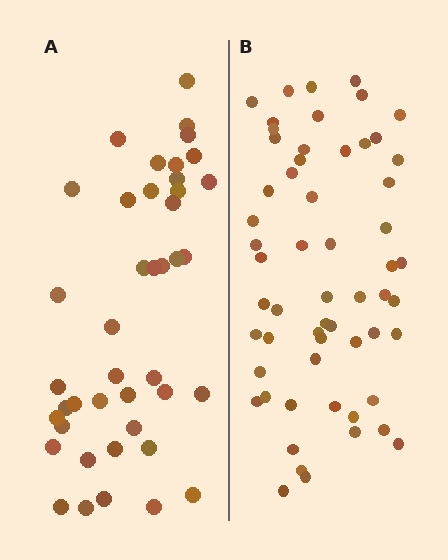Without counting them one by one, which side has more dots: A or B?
Region B (the right region) has more dots.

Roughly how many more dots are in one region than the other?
Region B has approximately 15 more dots than region A.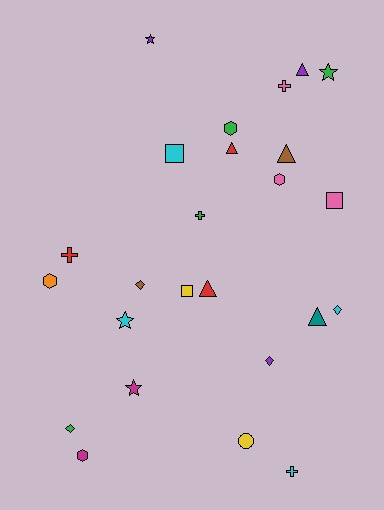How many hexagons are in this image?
There are 4 hexagons.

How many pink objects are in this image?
There are 3 pink objects.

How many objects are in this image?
There are 25 objects.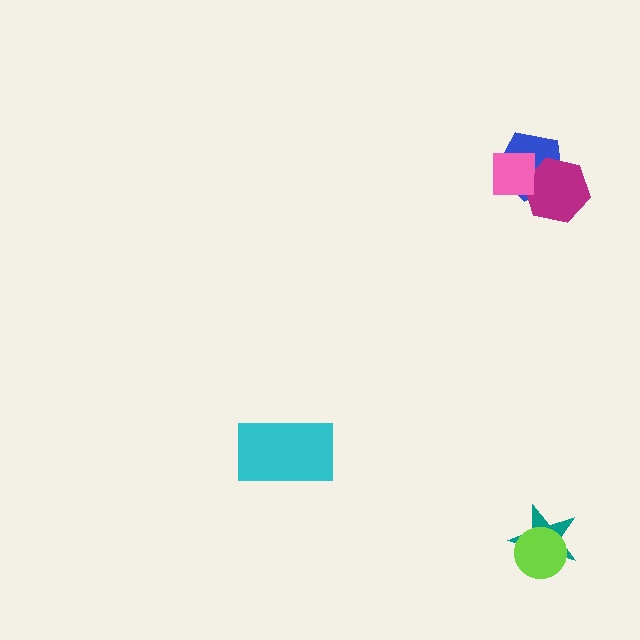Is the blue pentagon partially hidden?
Yes, it is partially covered by another shape.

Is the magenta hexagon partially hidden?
Yes, it is partially covered by another shape.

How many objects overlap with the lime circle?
1 object overlaps with the lime circle.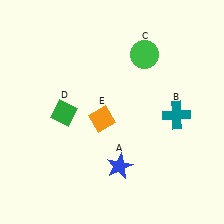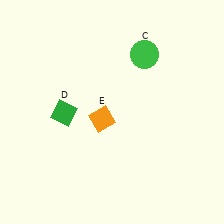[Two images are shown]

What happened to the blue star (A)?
The blue star (A) was removed in Image 2. It was in the bottom-right area of Image 1.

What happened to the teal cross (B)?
The teal cross (B) was removed in Image 2. It was in the bottom-right area of Image 1.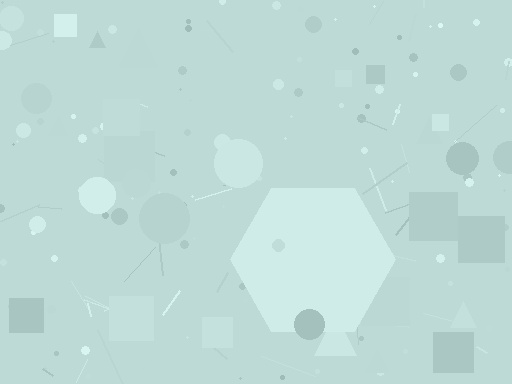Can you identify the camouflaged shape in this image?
The camouflaged shape is a hexagon.